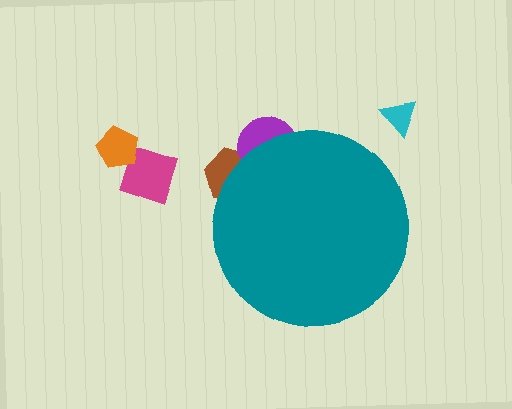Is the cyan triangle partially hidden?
No, the cyan triangle is fully visible.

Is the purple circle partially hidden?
Yes, the purple circle is partially hidden behind the teal circle.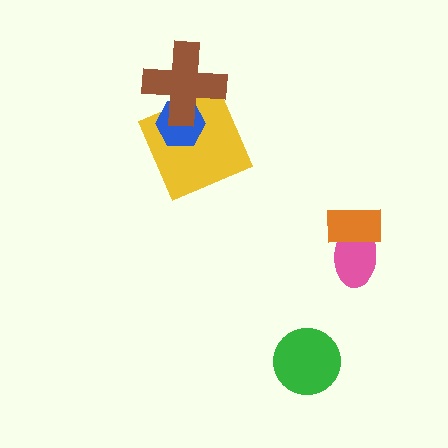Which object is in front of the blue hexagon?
The brown cross is in front of the blue hexagon.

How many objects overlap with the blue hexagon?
2 objects overlap with the blue hexagon.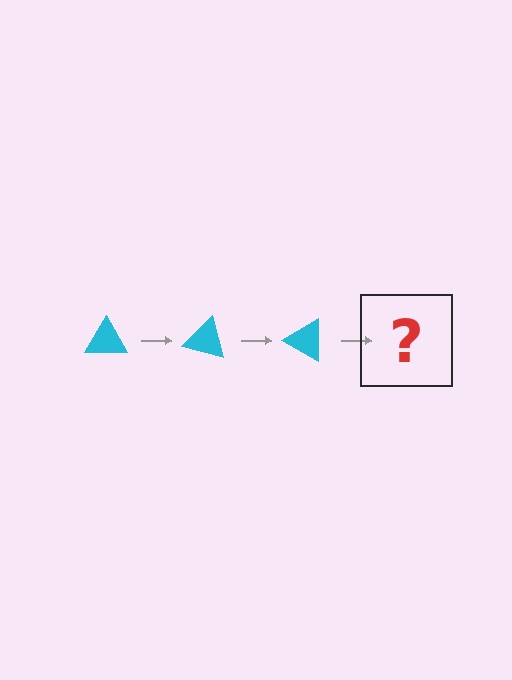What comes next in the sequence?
The next element should be a cyan triangle rotated 45 degrees.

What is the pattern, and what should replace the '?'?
The pattern is that the triangle rotates 15 degrees each step. The '?' should be a cyan triangle rotated 45 degrees.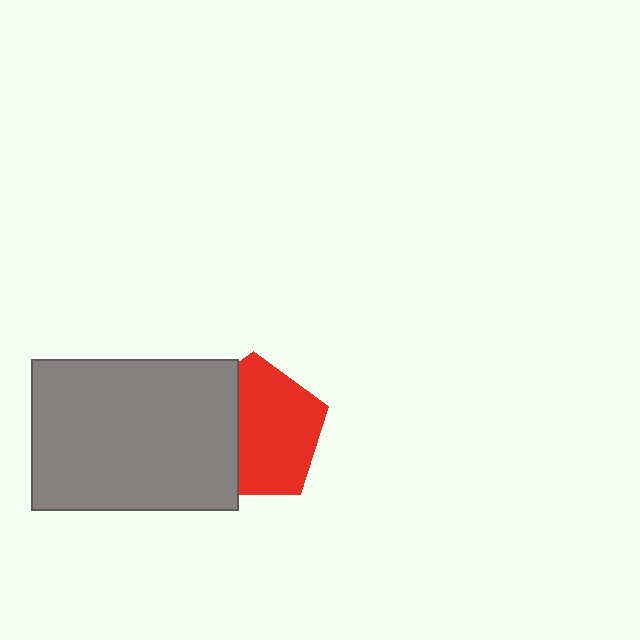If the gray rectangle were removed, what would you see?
You would see the complete red pentagon.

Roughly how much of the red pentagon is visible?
About half of it is visible (roughly 63%).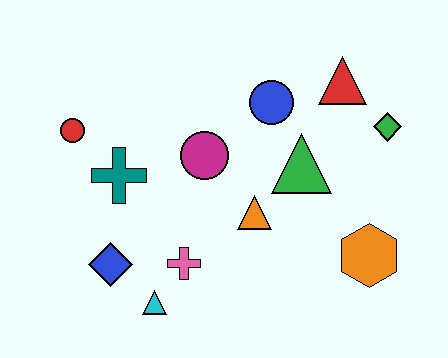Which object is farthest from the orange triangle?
The red circle is farthest from the orange triangle.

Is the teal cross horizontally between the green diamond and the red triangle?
No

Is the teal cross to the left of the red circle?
No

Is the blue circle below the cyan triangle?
No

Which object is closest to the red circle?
The teal cross is closest to the red circle.